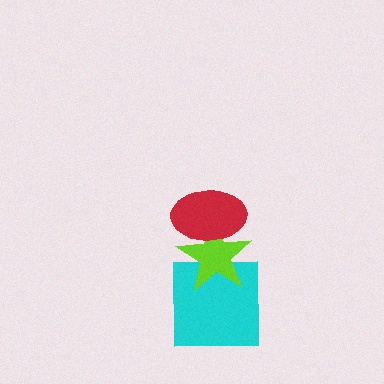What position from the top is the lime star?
The lime star is 2nd from the top.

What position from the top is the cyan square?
The cyan square is 3rd from the top.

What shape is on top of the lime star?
The red ellipse is on top of the lime star.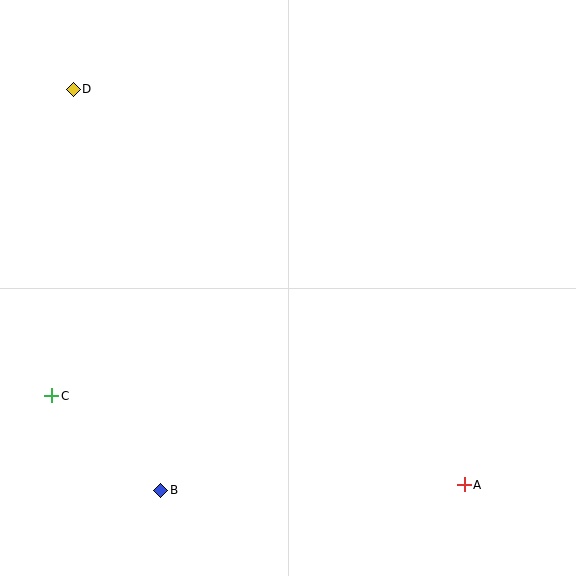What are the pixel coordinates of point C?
Point C is at (52, 396).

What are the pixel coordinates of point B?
Point B is at (161, 490).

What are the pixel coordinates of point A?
Point A is at (464, 485).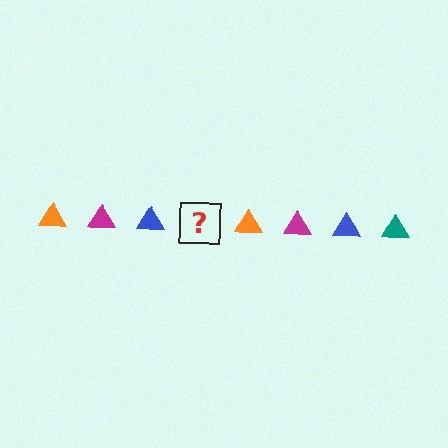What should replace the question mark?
The question mark should be replaced with a teal triangle.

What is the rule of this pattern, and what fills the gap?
The rule is that the pattern cycles through orange, magenta, blue, teal triangles. The gap should be filled with a teal triangle.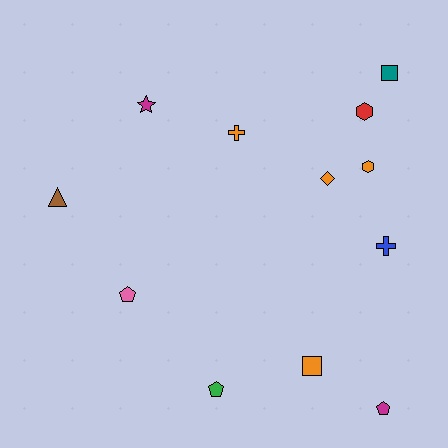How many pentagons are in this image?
There are 3 pentagons.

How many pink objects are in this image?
There is 1 pink object.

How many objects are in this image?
There are 12 objects.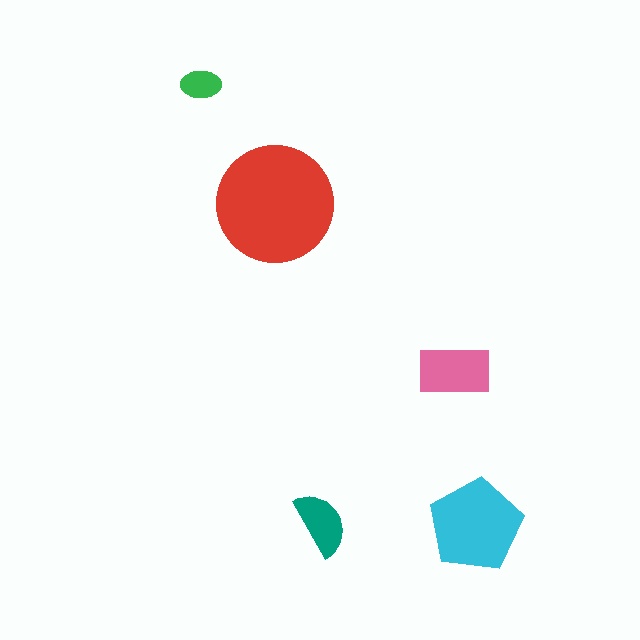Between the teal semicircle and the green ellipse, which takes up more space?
The teal semicircle.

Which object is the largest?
The red circle.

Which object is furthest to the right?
The cyan pentagon is rightmost.